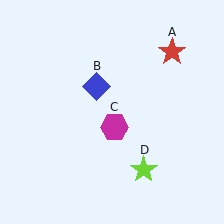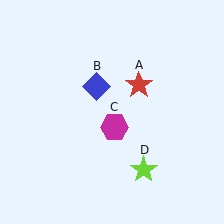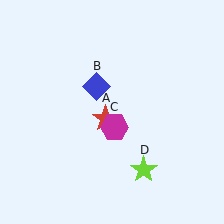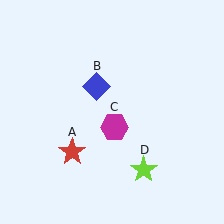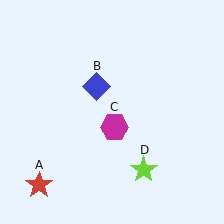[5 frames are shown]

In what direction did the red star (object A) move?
The red star (object A) moved down and to the left.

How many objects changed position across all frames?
1 object changed position: red star (object A).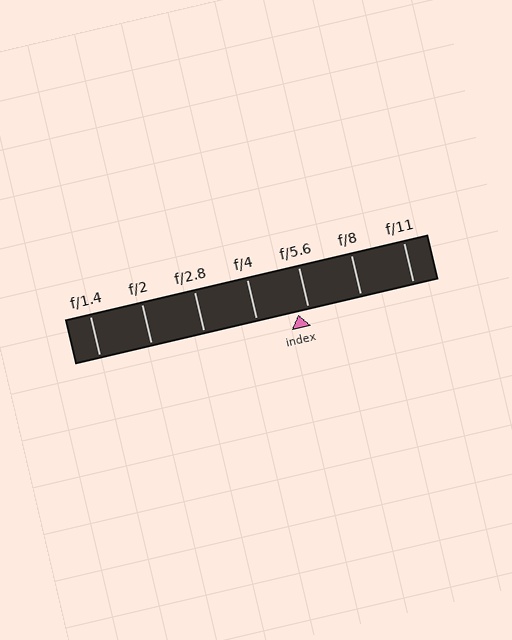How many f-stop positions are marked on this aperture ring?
There are 7 f-stop positions marked.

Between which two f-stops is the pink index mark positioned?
The index mark is between f/4 and f/5.6.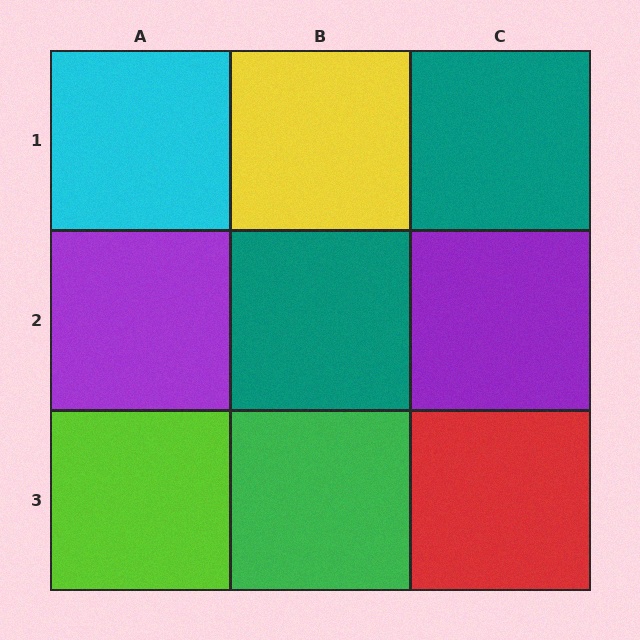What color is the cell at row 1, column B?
Yellow.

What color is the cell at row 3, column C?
Red.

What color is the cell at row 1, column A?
Cyan.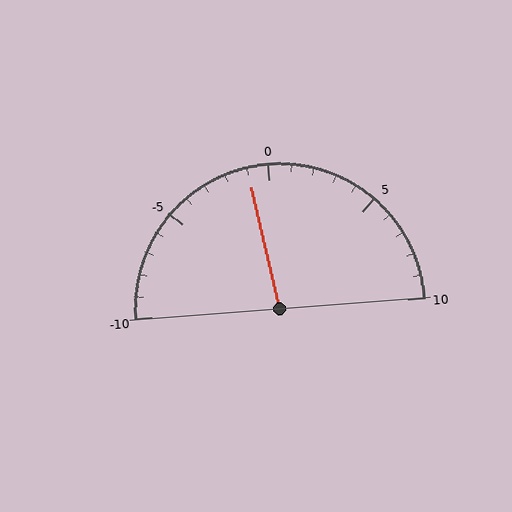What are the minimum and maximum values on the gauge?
The gauge ranges from -10 to 10.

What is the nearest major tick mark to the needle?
The nearest major tick mark is 0.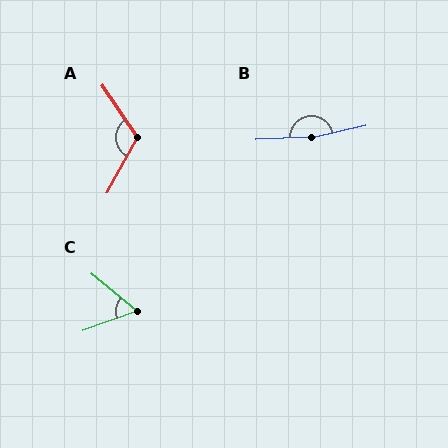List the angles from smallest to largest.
C (59°), A (117°), B (169°).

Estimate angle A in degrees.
Approximately 117 degrees.